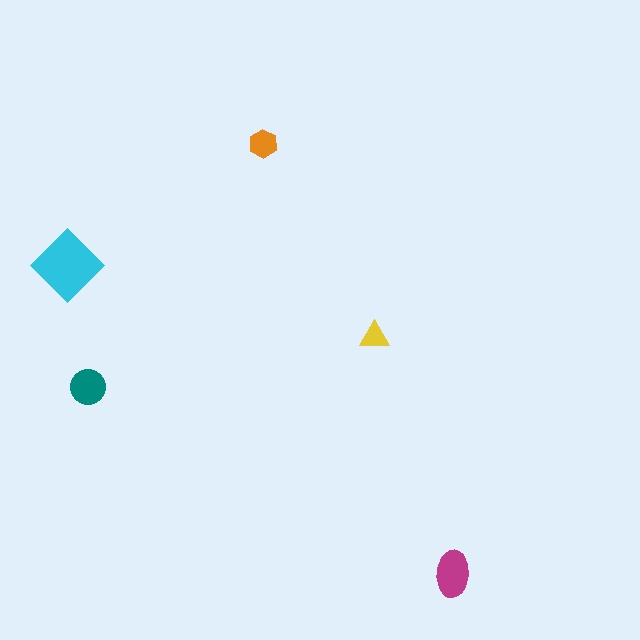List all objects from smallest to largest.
The yellow triangle, the orange hexagon, the teal circle, the magenta ellipse, the cyan diamond.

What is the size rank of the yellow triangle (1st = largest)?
5th.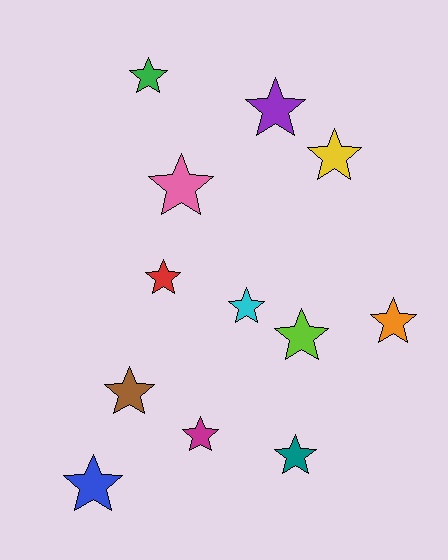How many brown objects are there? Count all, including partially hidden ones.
There is 1 brown object.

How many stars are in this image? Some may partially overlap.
There are 12 stars.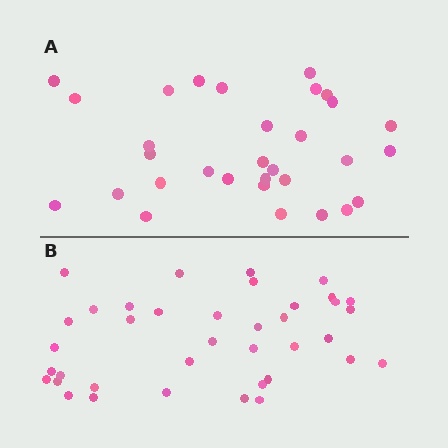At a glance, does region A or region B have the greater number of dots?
Region B (the bottom region) has more dots.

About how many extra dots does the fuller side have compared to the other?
Region B has roughly 8 or so more dots than region A.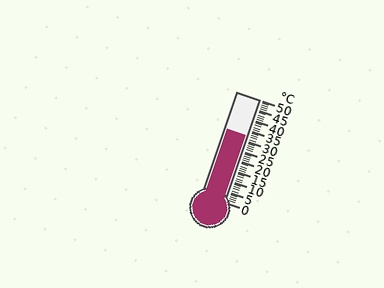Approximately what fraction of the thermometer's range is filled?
The thermometer is filled to approximately 65% of its range.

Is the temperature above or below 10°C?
The temperature is above 10°C.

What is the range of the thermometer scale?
The thermometer scale ranges from 0°C to 50°C.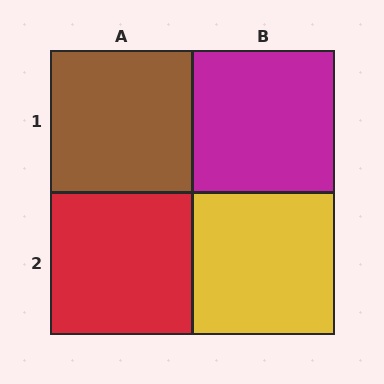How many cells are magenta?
1 cell is magenta.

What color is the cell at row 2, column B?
Yellow.